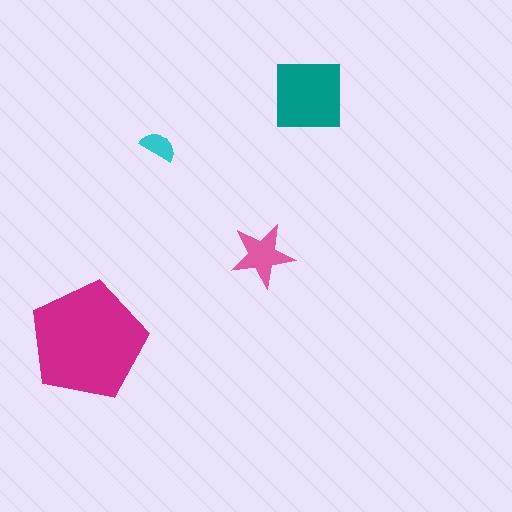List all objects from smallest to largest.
The cyan semicircle, the pink star, the teal square, the magenta pentagon.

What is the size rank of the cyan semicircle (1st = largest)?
4th.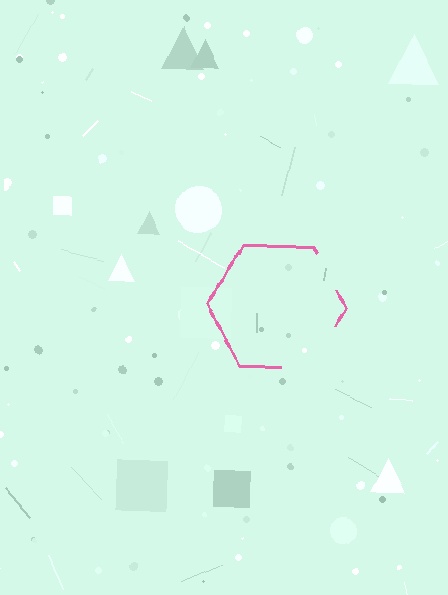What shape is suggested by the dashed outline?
The dashed outline suggests a hexagon.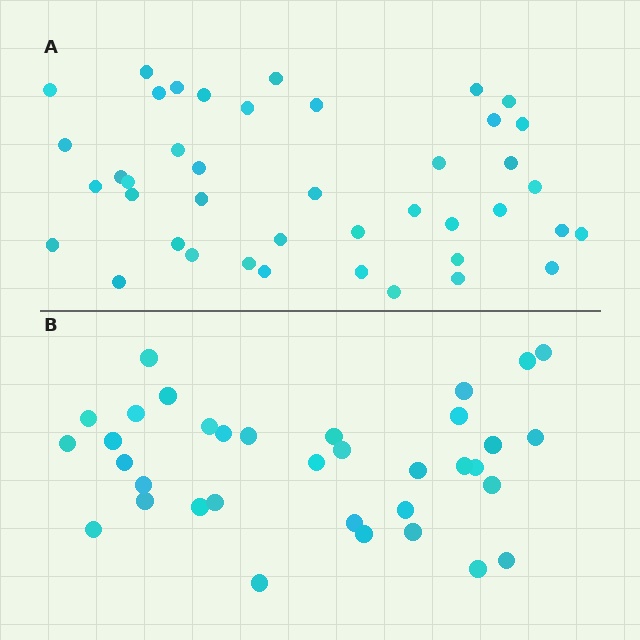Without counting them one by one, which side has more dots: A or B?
Region A (the top region) has more dots.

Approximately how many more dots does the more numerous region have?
Region A has roughly 8 or so more dots than region B.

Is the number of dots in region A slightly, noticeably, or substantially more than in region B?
Region A has only slightly more — the two regions are fairly close. The ratio is roughly 1.2 to 1.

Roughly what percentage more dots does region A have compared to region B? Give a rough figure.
About 20% more.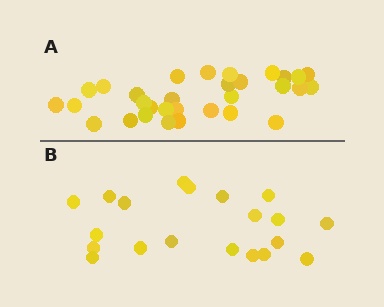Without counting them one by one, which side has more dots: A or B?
Region A (the top region) has more dots.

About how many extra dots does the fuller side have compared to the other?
Region A has roughly 12 or so more dots than region B.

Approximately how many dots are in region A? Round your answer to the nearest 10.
About 30 dots. (The exact count is 31, which rounds to 30.)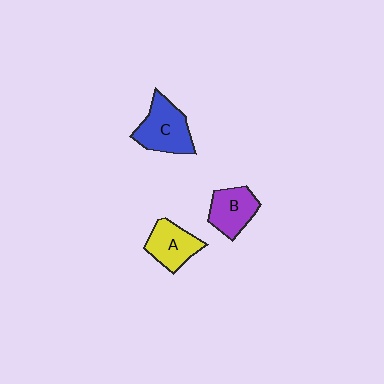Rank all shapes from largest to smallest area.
From largest to smallest: C (blue), A (yellow), B (purple).